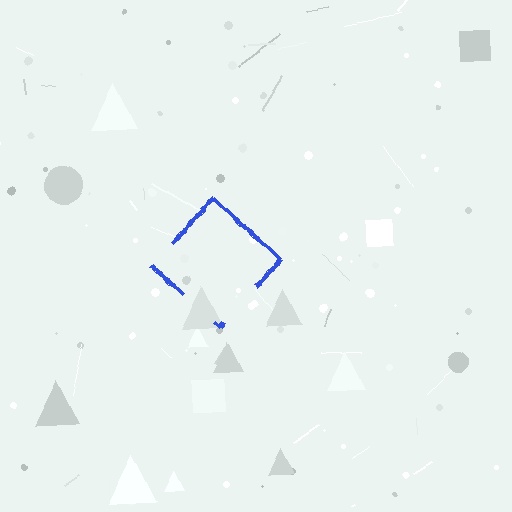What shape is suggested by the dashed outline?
The dashed outline suggests a diamond.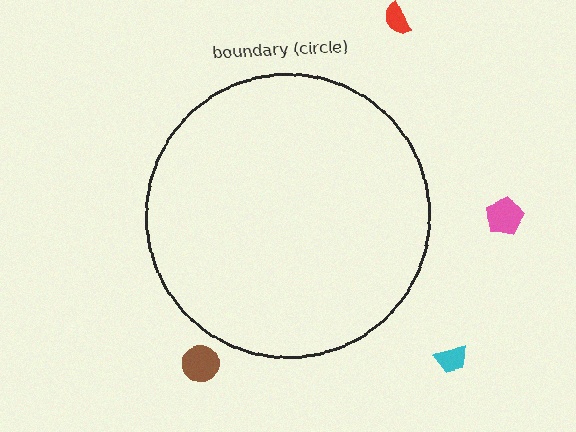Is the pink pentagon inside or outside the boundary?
Outside.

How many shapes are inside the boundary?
0 inside, 4 outside.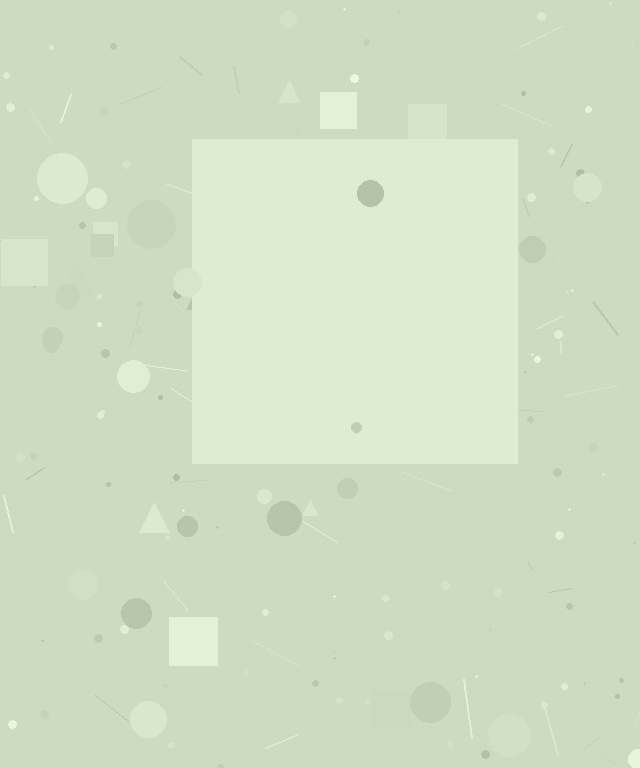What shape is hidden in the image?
A square is hidden in the image.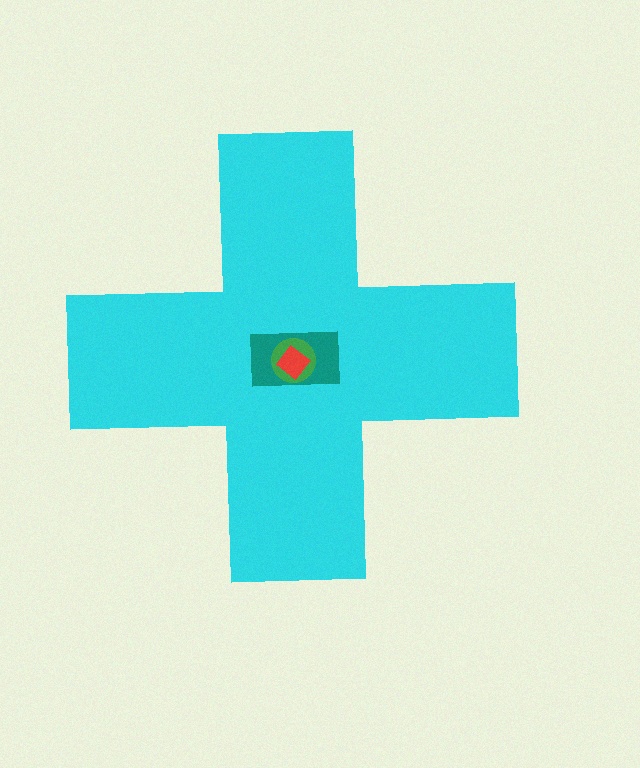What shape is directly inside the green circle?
The red diamond.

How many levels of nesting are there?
4.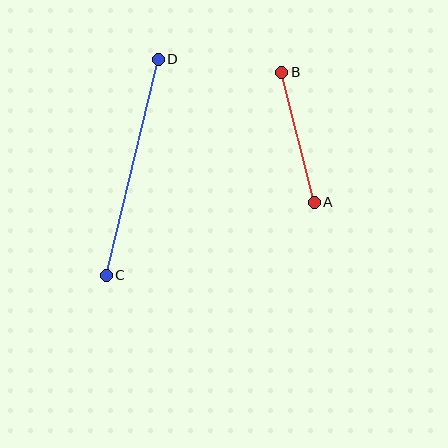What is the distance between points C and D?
The distance is approximately 222 pixels.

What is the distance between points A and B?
The distance is approximately 134 pixels.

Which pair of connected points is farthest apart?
Points C and D are farthest apart.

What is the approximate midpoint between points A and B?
The midpoint is at approximately (298, 137) pixels.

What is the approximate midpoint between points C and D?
The midpoint is at approximately (132, 167) pixels.